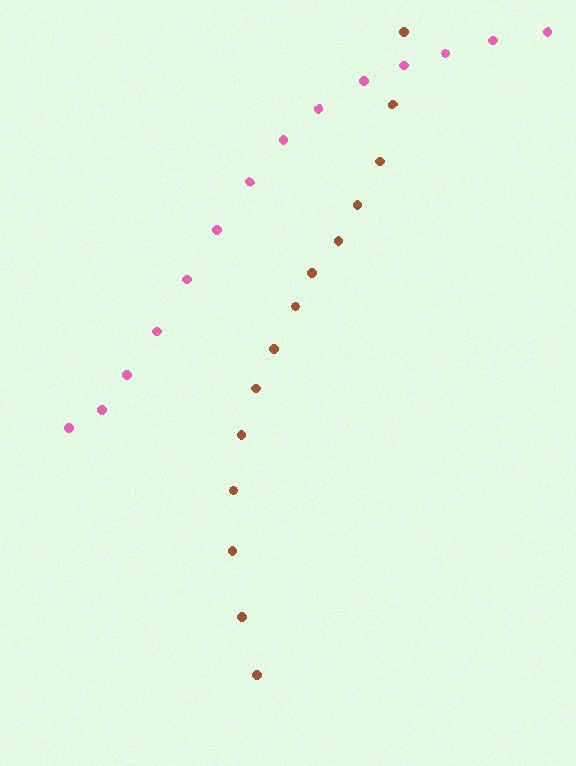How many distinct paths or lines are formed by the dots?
There are 2 distinct paths.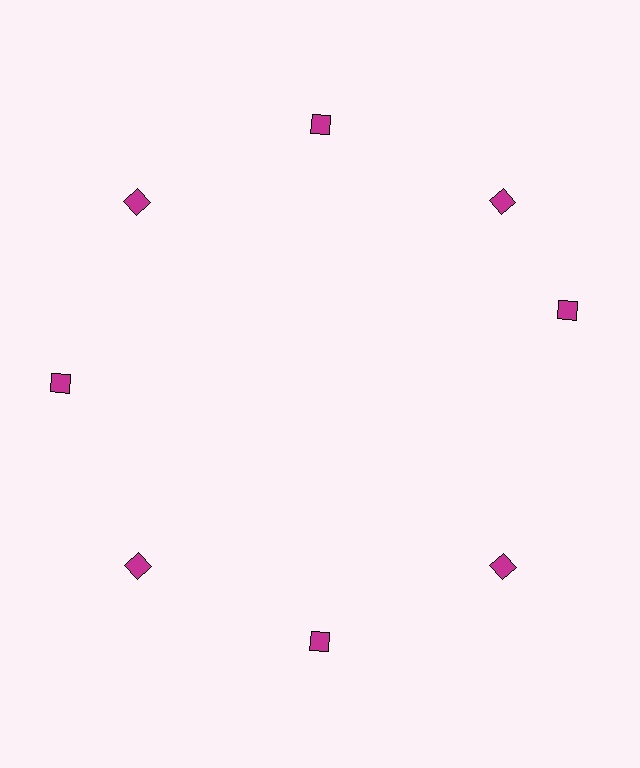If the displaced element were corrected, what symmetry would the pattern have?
It would have 8-fold rotational symmetry — the pattern would map onto itself every 45 degrees.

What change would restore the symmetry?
The symmetry would be restored by rotating it back into even spacing with its neighbors so that all 8 diamonds sit at equal angles and equal distance from the center.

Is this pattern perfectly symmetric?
No. The 8 magenta diamonds are arranged in a ring, but one element near the 3 o'clock position is rotated out of alignment along the ring, breaking the 8-fold rotational symmetry.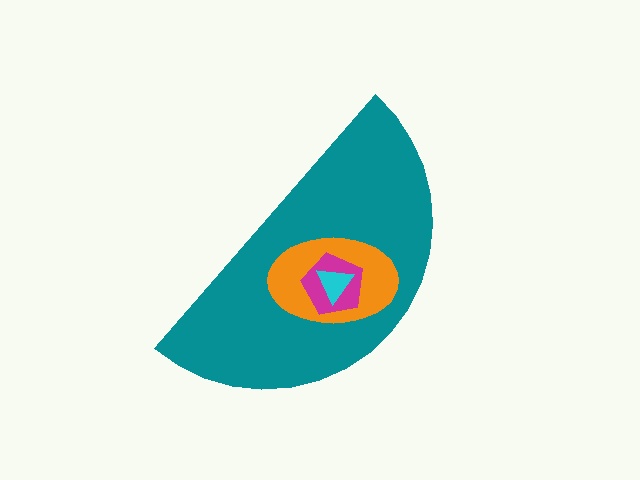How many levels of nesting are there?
4.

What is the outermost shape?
The teal semicircle.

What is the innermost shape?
The cyan triangle.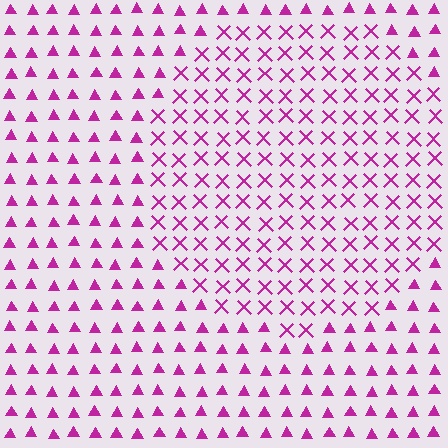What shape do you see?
I see a circle.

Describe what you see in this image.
The image is filled with small magenta elements arranged in a uniform grid. A circle-shaped region contains X marks, while the surrounding area contains triangles. The boundary is defined purely by the change in element shape.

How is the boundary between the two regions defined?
The boundary is defined by a change in element shape: X marks inside vs. triangles outside. All elements share the same color and spacing.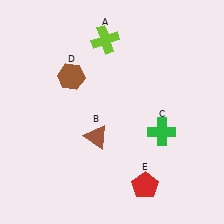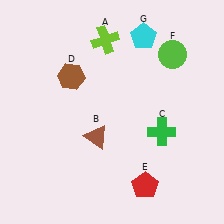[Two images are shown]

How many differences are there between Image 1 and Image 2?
There are 2 differences between the two images.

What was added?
A lime circle (F), a cyan pentagon (G) were added in Image 2.